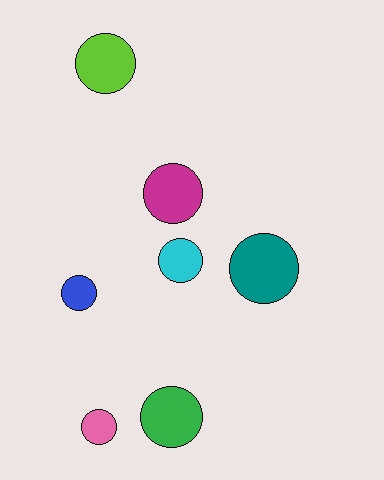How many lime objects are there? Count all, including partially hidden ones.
There is 1 lime object.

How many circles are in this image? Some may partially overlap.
There are 7 circles.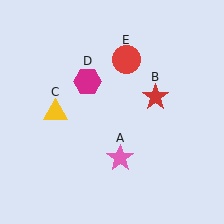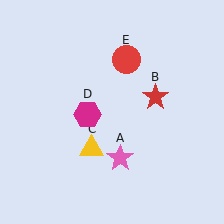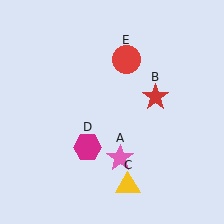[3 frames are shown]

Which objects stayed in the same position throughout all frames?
Pink star (object A) and red star (object B) and red circle (object E) remained stationary.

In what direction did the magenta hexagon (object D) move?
The magenta hexagon (object D) moved down.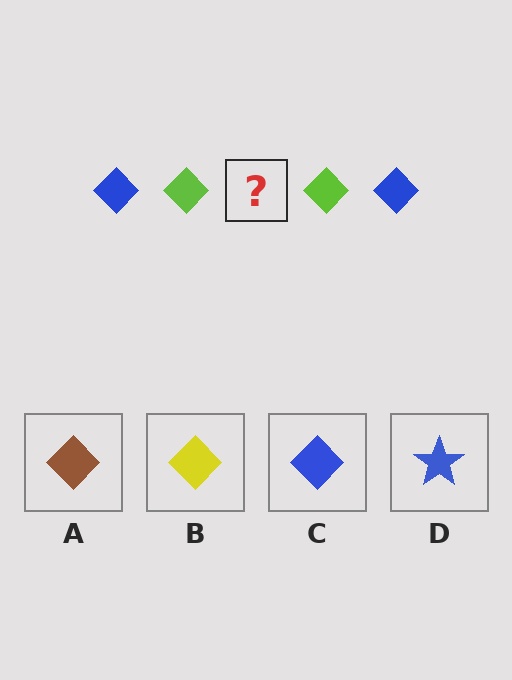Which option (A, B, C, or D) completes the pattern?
C.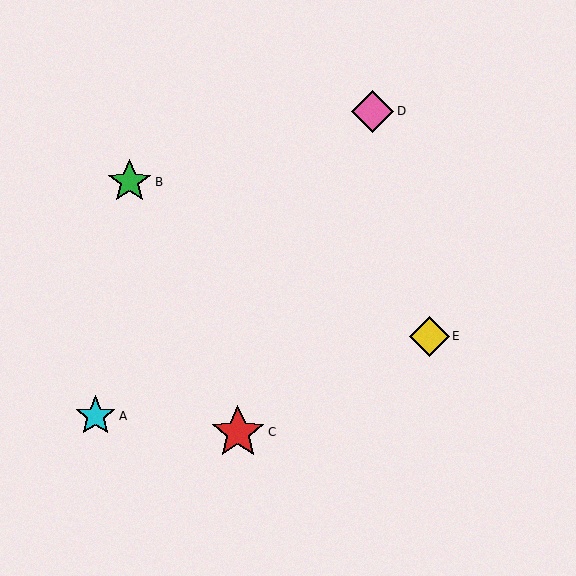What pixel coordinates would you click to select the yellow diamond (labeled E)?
Click at (429, 336) to select the yellow diamond E.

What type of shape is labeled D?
Shape D is a pink diamond.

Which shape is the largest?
The red star (labeled C) is the largest.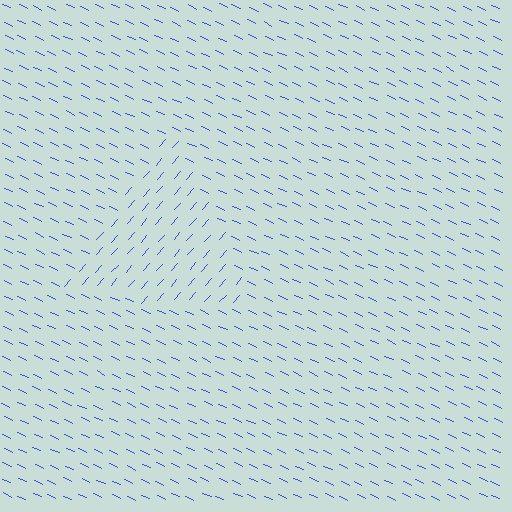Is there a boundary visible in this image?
Yes, there is a texture boundary formed by a change in line orientation.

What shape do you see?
I see a triangle.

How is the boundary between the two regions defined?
The boundary is defined purely by a change in line orientation (approximately 74 degrees difference). All lines are the same color and thickness.